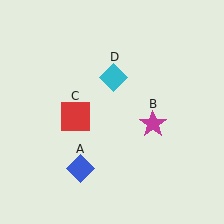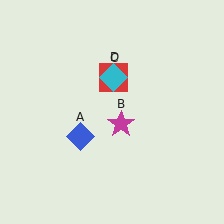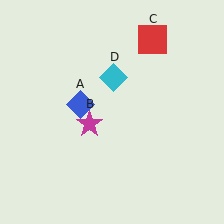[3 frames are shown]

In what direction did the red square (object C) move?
The red square (object C) moved up and to the right.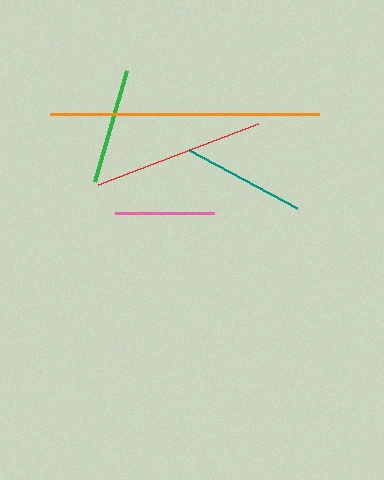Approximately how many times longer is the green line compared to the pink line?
The green line is approximately 1.2 times the length of the pink line.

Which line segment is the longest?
The orange line is the longest at approximately 270 pixels.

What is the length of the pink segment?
The pink segment is approximately 99 pixels long.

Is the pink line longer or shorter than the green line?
The green line is longer than the pink line.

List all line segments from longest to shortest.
From longest to shortest: orange, red, teal, green, pink.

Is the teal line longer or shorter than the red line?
The red line is longer than the teal line.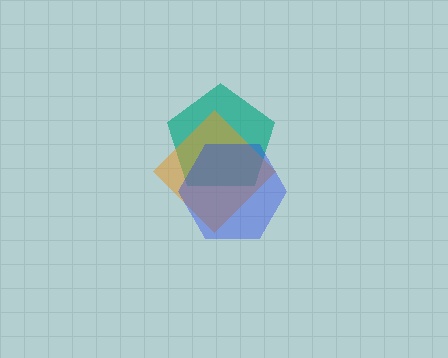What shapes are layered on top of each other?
The layered shapes are: a teal pentagon, an orange diamond, a blue hexagon.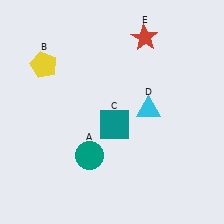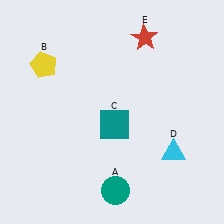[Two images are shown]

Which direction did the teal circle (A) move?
The teal circle (A) moved down.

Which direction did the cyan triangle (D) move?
The cyan triangle (D) moved down.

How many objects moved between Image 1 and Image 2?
2 objects moved between the two images.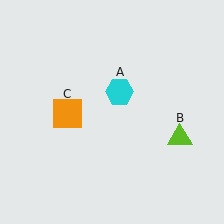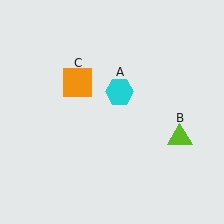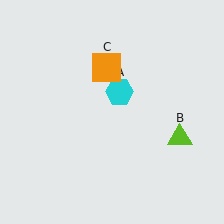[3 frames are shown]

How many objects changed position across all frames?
1 object changed position: orange square (object C).